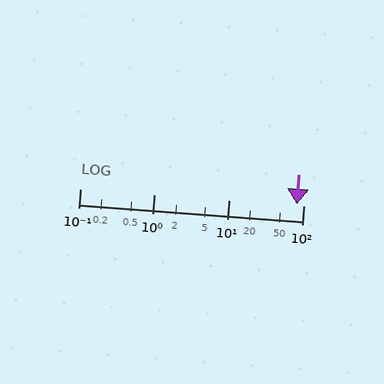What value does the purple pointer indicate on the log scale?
The pointer indicates approximately 82.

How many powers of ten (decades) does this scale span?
The scale spans 3 decades, from 0.1 to 100.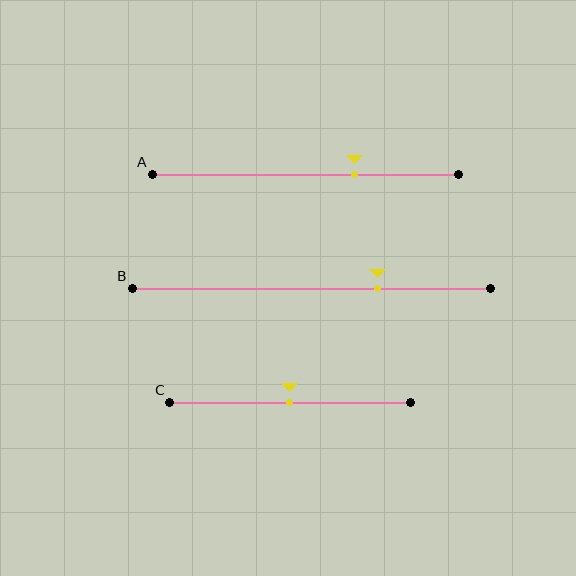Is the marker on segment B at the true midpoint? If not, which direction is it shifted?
No, the marker on segment B is shifted to the right by about 19% of the segment length.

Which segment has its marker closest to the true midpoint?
Segment C has its marker closest to the true midpoint.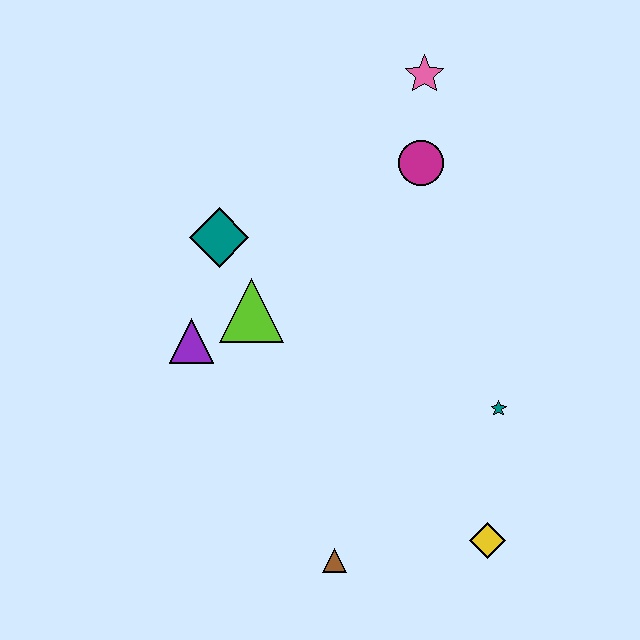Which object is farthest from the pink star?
The brown triangle is farthest from the pink star.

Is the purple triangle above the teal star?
Yes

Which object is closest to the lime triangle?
The purple triangle is closest to the lime triangle.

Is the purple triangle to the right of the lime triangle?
No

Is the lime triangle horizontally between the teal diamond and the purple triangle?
No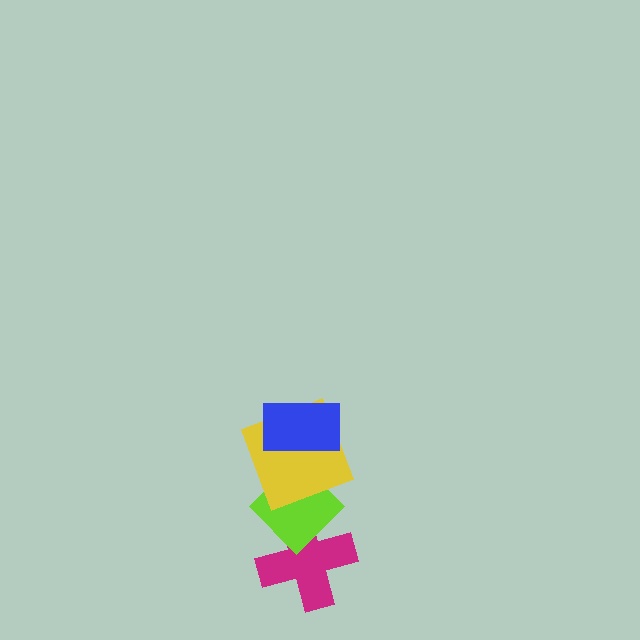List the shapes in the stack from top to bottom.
From top to bottom: the blue rectangle, the yellow square, the lime diamond, the magenta cross.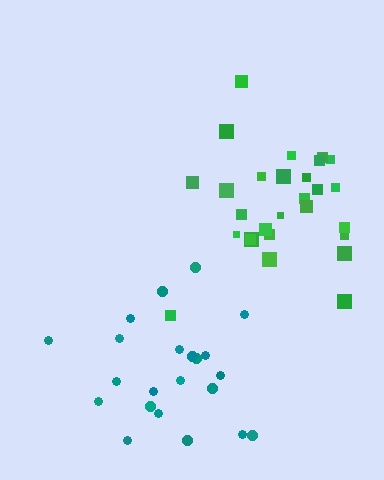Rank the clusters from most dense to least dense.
green, teal.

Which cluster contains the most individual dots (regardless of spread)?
Green (28).